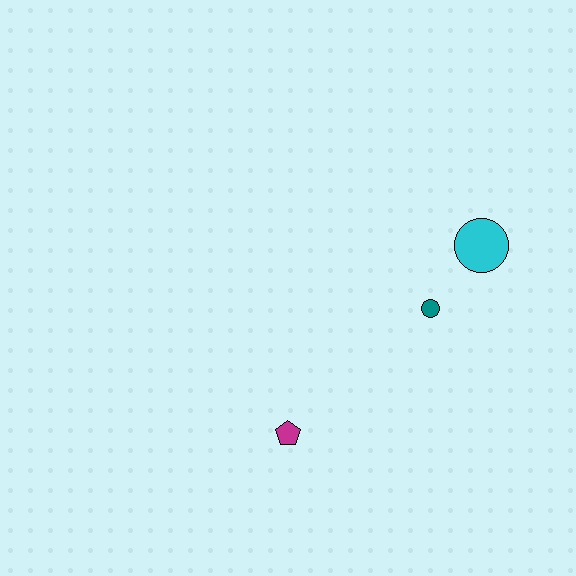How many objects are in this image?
There are 3 objects.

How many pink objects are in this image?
There are no pink objects.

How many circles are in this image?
There are 2 circles.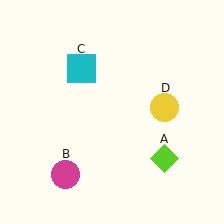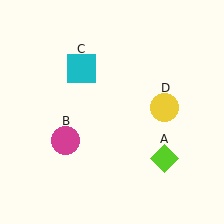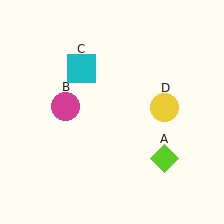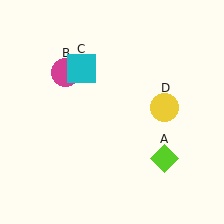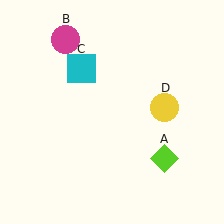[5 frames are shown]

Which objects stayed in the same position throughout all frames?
Lime diamond (object A) and cyan square (object C) and yellow circle (object D) remained stationary.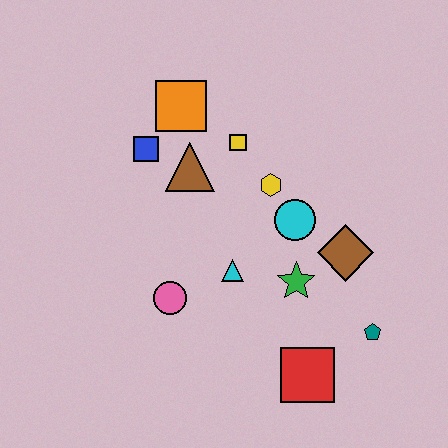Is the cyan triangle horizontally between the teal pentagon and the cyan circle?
No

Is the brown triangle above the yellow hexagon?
Yes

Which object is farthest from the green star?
The orange square is farthest from the green star.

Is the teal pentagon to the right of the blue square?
Yes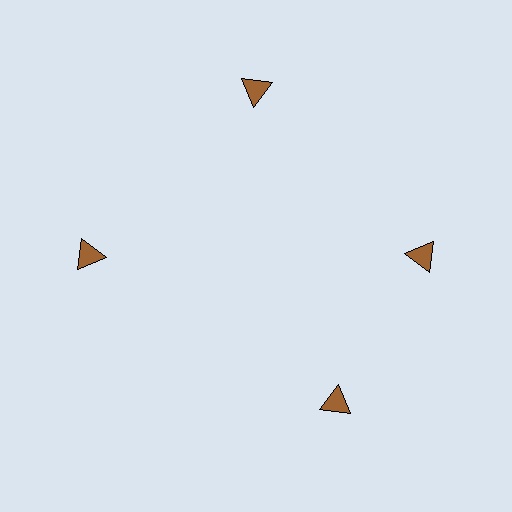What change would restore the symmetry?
The symmetry would be restored by rotating it back into even spacing with its neighbors so that all 4 triangles sit at equal angles and equal distance from the center.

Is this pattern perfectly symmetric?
No. The 4 brown triangles are arranged in a ring, but one element near the 6 o'clock position is rotated out of alignment along the ring, breaking the 4-fold rotational symmetry.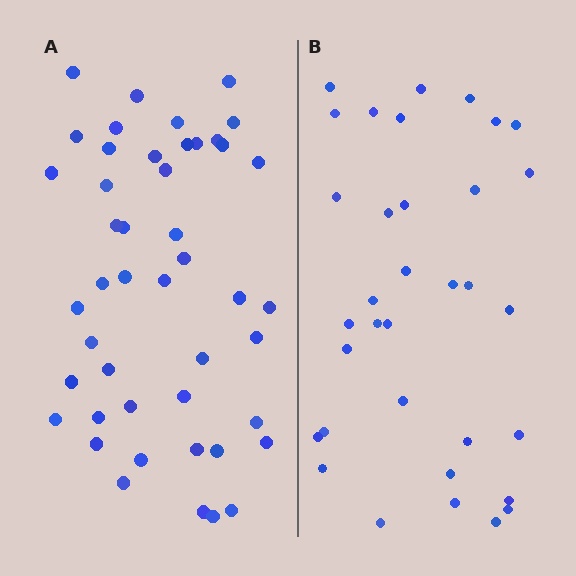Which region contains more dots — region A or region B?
Region A (the left region) has more dots.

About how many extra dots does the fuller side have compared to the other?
Region A has roughly 12 or so more dots than region B.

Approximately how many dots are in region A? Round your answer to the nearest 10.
About 50 dots. (The exact count is 46, which rounds to 50.)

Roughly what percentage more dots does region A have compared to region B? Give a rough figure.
About 35% more.